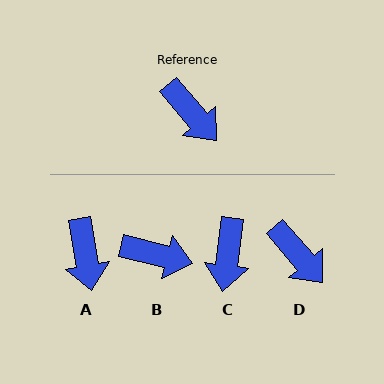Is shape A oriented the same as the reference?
No, it is off by about 31 degrees.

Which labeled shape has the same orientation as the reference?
D.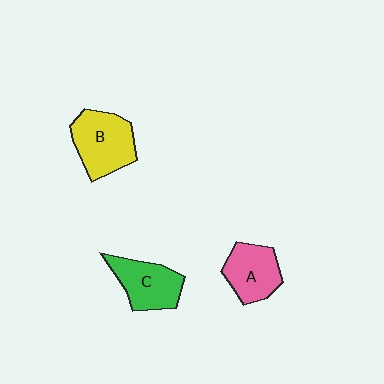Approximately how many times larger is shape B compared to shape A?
Approximately 1.3 times.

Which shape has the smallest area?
Shape A (pink).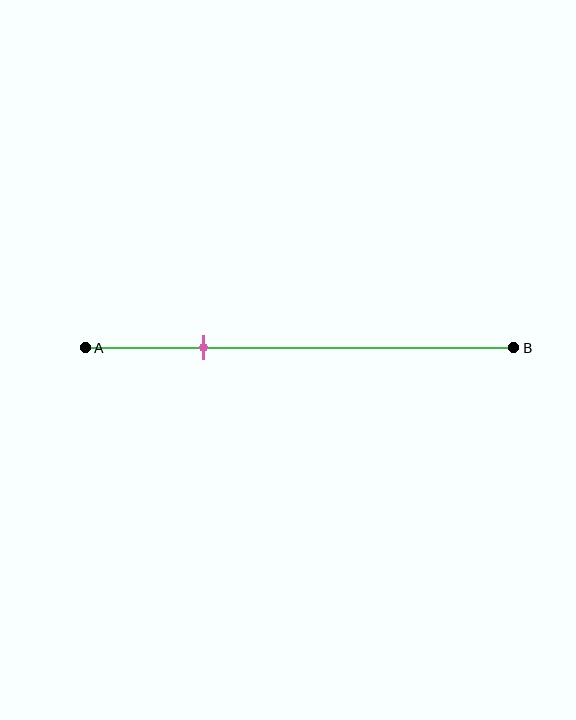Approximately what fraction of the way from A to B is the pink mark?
The pink mark is approximately 30% of the way from A to B.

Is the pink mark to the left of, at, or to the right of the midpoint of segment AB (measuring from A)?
The pink mark is to the left of the midpoint of segment AB.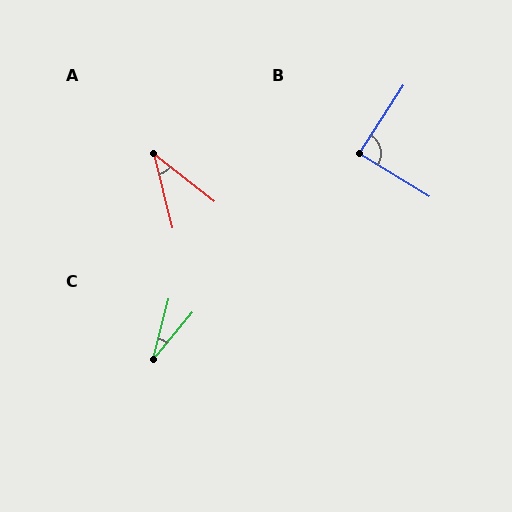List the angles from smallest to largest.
C (25°), A (38°), B (89°).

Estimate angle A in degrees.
Approximately 38 degrees.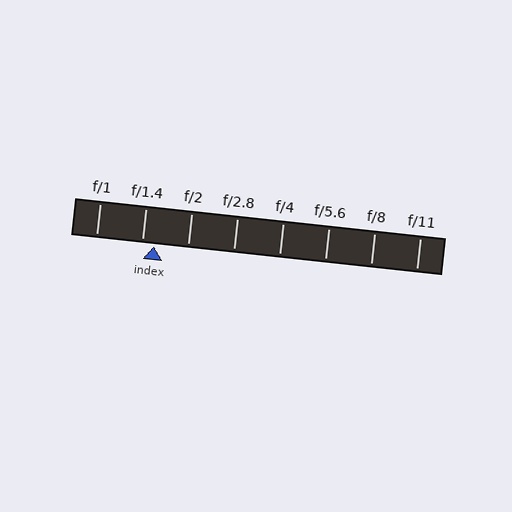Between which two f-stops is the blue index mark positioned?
The index mark is between f/1.4 and f/2.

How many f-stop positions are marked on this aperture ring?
There are 8 f-stop positions marked.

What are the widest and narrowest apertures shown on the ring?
The widest aperture shown is f/1 and the narrowest is f/11.